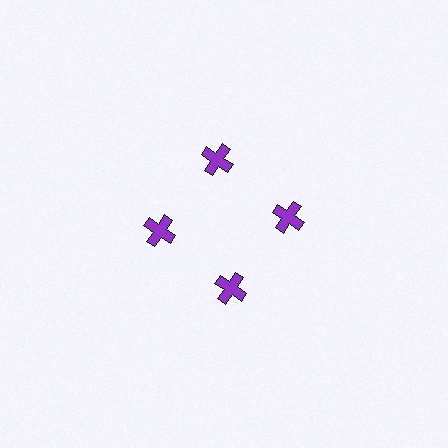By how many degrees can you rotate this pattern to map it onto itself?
The pattern maps onto itself every 90 degrees of rotation.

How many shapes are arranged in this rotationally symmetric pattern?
There are 4 shapes, arranged in 4 groups of 1.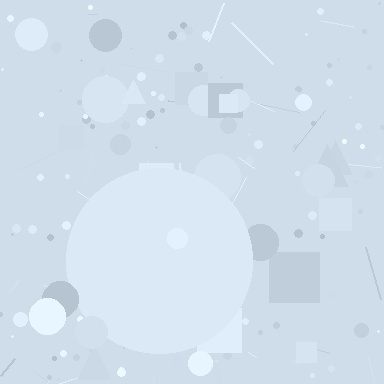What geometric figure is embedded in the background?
A circle is embedded in the background.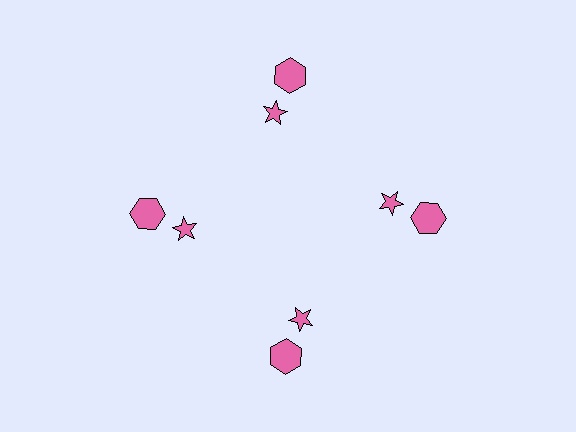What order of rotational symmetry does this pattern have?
This pattern has 4-fold rotational symmetry.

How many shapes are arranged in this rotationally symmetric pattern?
There are 8 shapes, arranged in 4 groups of 2.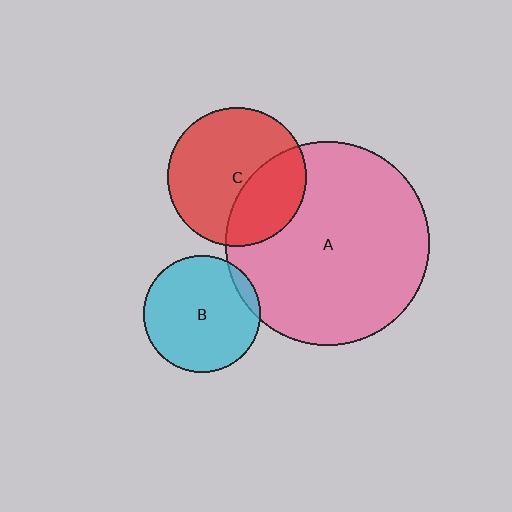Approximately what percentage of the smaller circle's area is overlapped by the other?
Approximately 35%.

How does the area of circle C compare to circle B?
Approximately 1.4 times.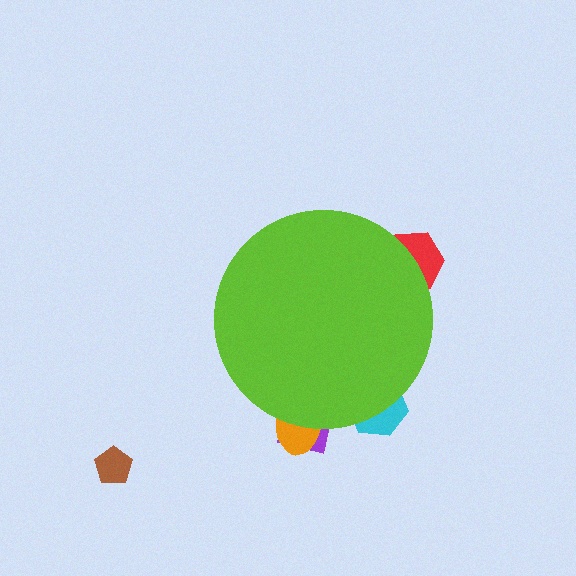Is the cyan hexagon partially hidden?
Yes, the cyan hexagon is partially hidden behind the lime circle.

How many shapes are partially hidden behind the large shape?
4 shapes are partially hidden.